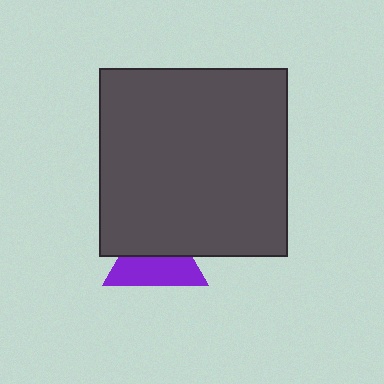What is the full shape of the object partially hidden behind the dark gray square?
The partially hidden object is a purple triangle.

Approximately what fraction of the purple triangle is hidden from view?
Roughly 49% of the purple triangle is hidden behind the dark gray square.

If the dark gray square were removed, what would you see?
You would see the complete purple triangle.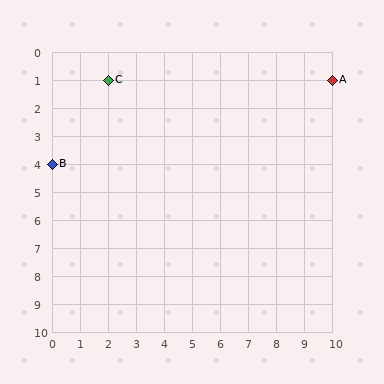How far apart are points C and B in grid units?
Points C and B are 2 columns and 3 rows apart (about 3.6 grid units diagonally).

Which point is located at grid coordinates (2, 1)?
Point C is at (2, 1).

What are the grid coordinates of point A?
Point A is at grid coordinates (10, 1).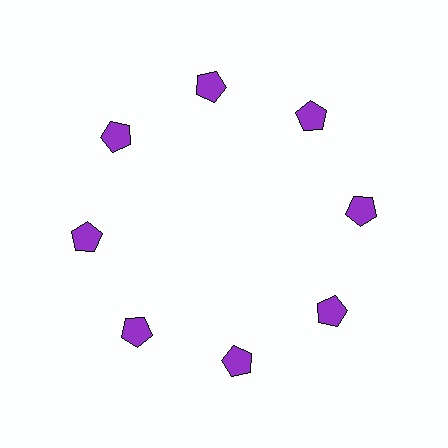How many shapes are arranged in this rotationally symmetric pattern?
There are 8 shapes, arranged in 8 groups of 1.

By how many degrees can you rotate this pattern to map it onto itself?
The pattern maps onto itself every 45 degrees of rotation.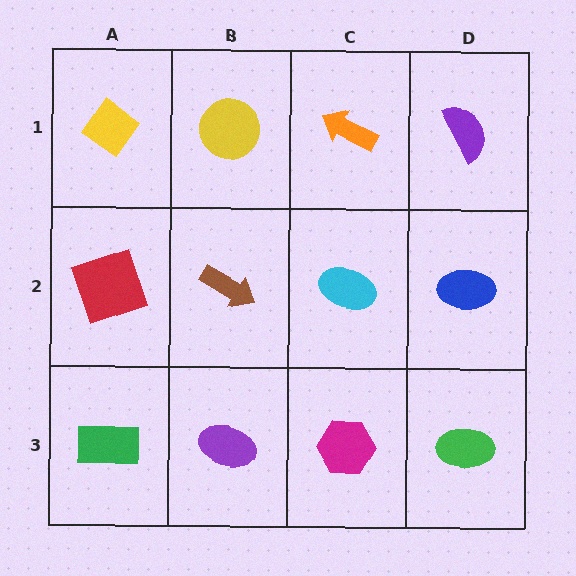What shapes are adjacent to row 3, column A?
A red square (row 2, column A), a purple ellipse (row 3, column B).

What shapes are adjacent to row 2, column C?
An orange arrow (row 1, column C), a magenta hexagon (row 3, column C), a brown arrow (row 2, column B), a blue ellipse (row 2, column D).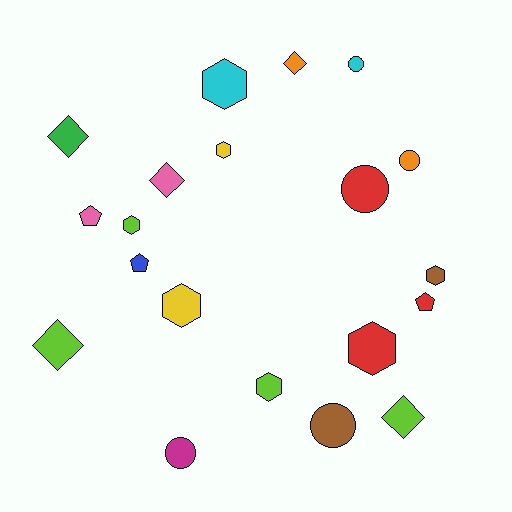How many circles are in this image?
There are 5 circles.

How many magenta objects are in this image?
There is 1 magenta object.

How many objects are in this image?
There are 20 objects.